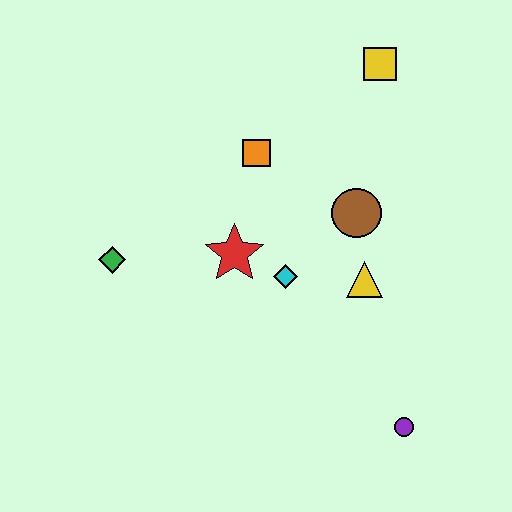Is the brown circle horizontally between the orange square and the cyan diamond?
No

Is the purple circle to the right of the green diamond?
Yes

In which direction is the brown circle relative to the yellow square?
The brown circle is below the yellow square.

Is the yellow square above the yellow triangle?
Yes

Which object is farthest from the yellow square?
The purple circle is farthest from the yellow square.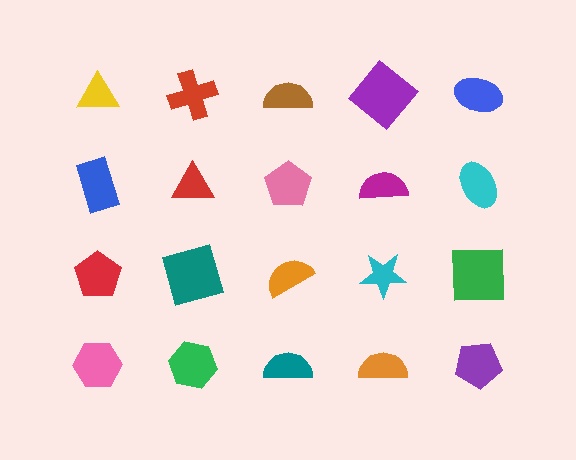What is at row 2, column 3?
A pink pentagon.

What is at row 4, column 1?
A pink hexagon.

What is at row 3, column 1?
A red pentagon.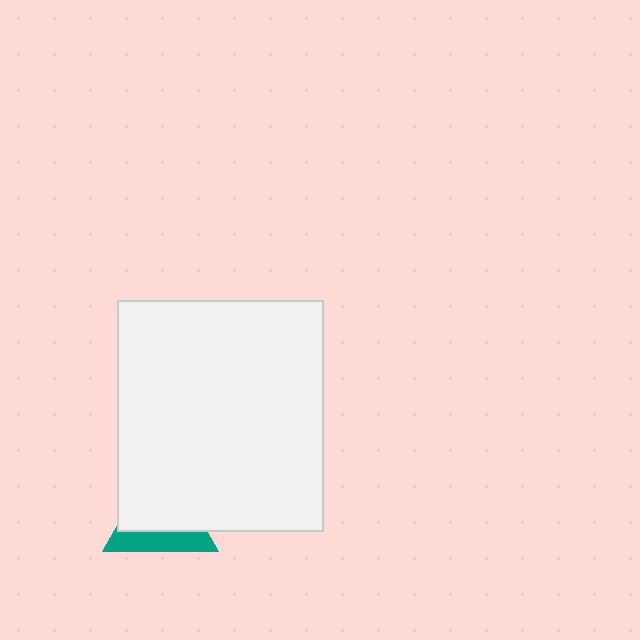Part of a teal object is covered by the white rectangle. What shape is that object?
It is a triangle.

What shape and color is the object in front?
The object in front is a white rectangle.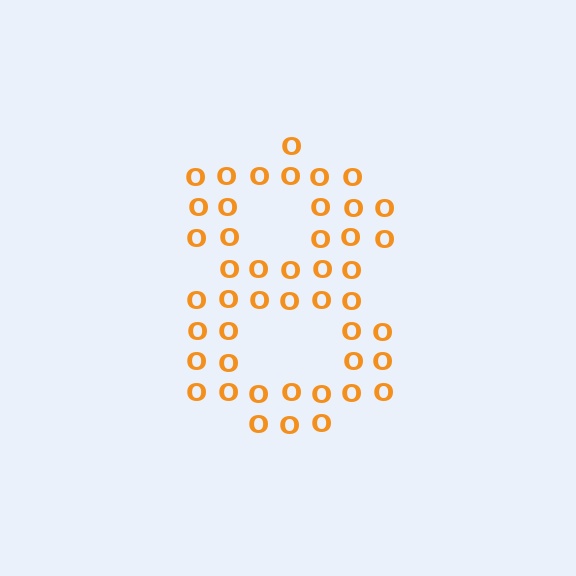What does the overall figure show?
The overall figure shows the digit 8.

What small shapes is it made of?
It is made of small letter O's.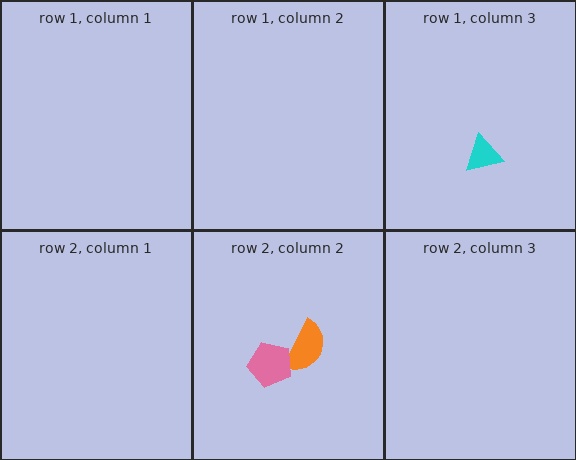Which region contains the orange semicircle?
The row 2, column 2 region.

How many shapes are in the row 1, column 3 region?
1.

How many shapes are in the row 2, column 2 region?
2.